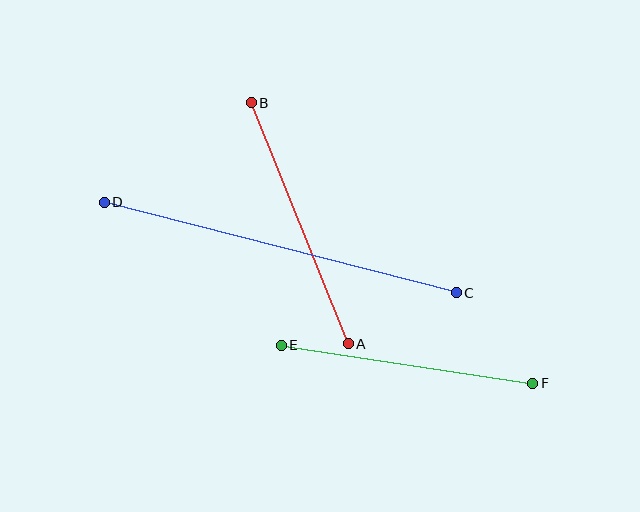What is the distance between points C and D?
The distance is approximately 363 pixels.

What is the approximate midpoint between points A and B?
The midpoint is at approximately (300, 223) pixels.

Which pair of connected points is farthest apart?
Points C and D are farthest apart.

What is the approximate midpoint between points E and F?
The midpoint is at approximately (407, 364) pixels.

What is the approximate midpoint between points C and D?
The midpoint is at approximately (280, 248) pixels.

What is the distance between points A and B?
The distance is approximately 259 pixels.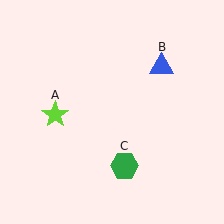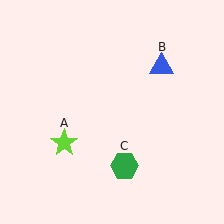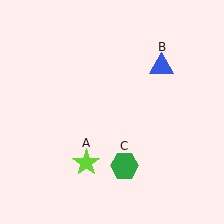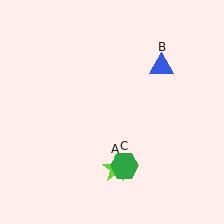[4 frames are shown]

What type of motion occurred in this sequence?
The lime star (object A) rotated counterclockwise around the center of the scene.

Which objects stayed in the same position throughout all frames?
Blue triangle (object B) and green hexagon (object C) remained stationary.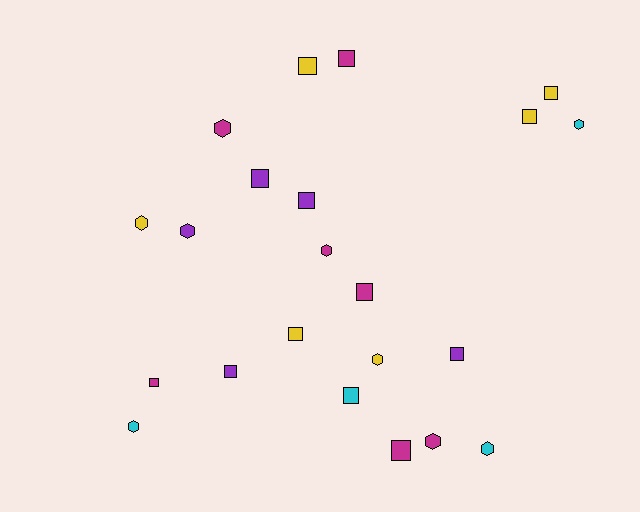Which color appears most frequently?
Magenta, with 7 objects.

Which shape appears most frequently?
Square, with 13 objects.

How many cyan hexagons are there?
There are 3 cyan hexagons.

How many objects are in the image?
There are 22 objects.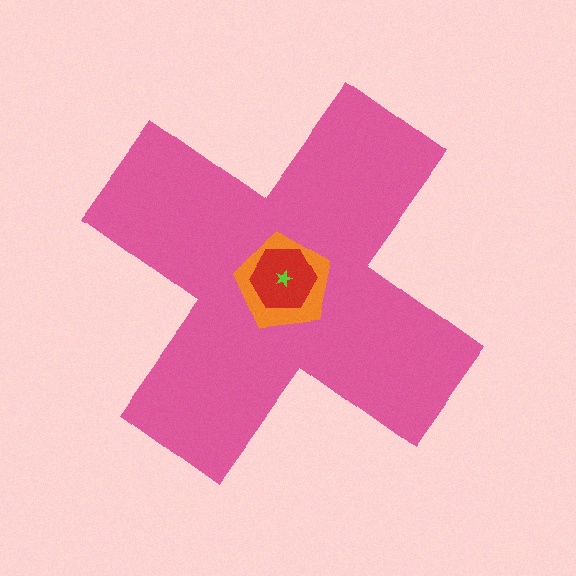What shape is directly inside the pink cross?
The orange pentagon.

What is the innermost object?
The lime star.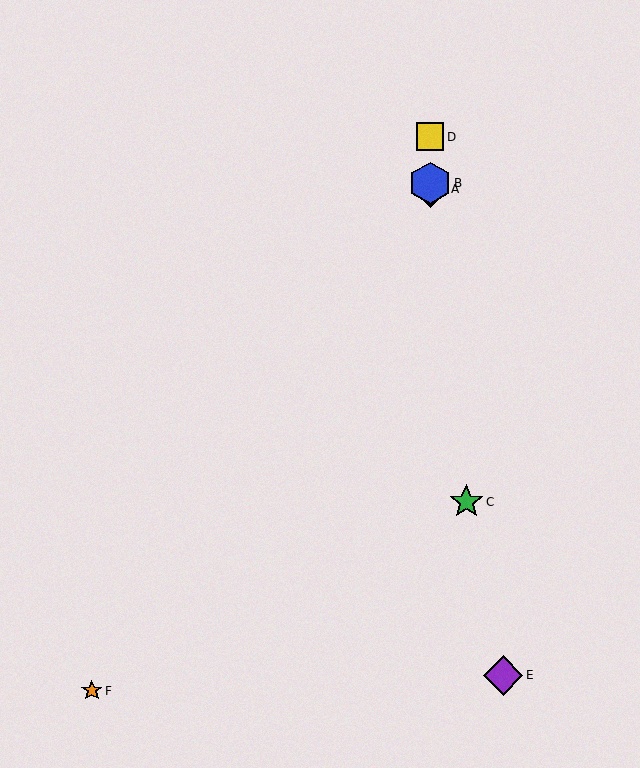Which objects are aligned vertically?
Objects A, B, D are aligned vertically.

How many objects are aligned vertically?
3 objects (A, B, D) are aligned vertically.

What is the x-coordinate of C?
Object C is at x≈466.